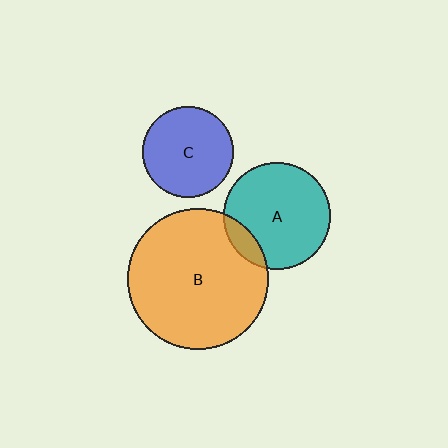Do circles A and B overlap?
Yes.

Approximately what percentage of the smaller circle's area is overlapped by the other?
Approximately 15%.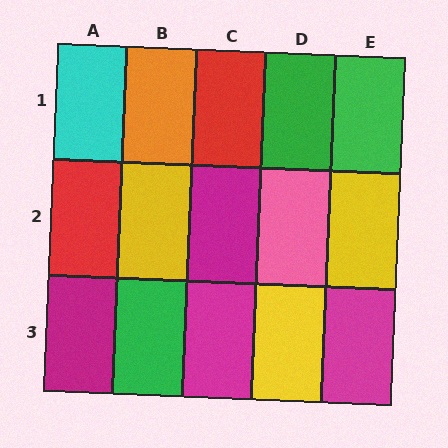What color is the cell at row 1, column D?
Green.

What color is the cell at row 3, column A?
Magenta.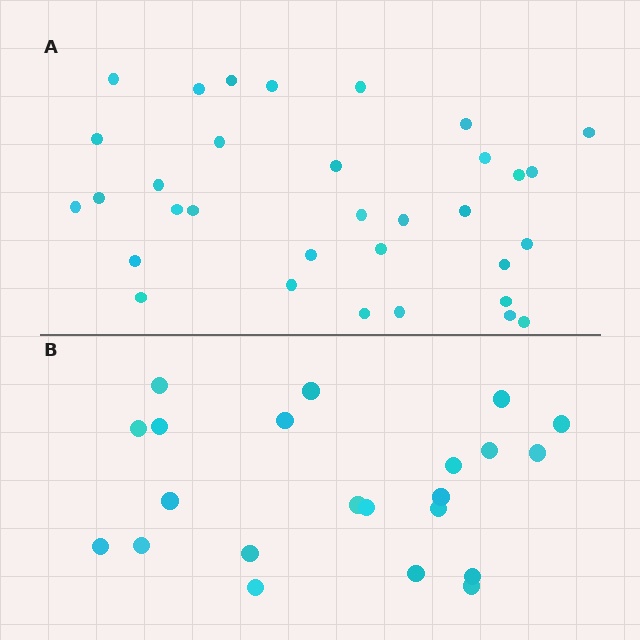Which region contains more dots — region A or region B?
Region A (the top region) has more dots.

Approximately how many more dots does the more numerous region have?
Region A has roughly 12 or so more dots than region B.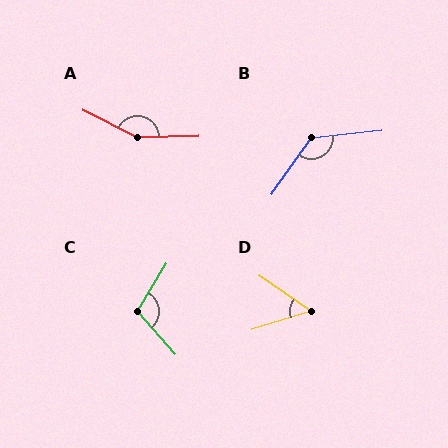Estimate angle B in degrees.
Approximately 131 degrees.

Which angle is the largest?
A, at approximately 151 degrees.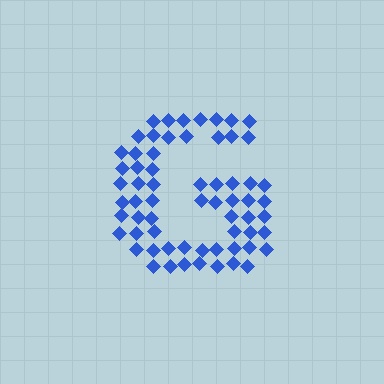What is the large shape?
The large shape is the letter G.